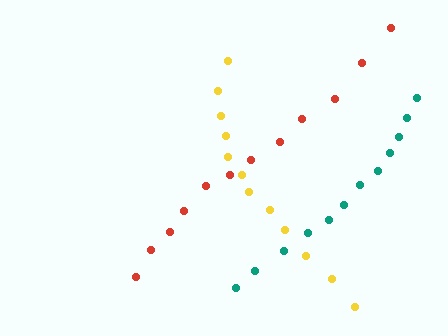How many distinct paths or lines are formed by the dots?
There are 3 distinct paths.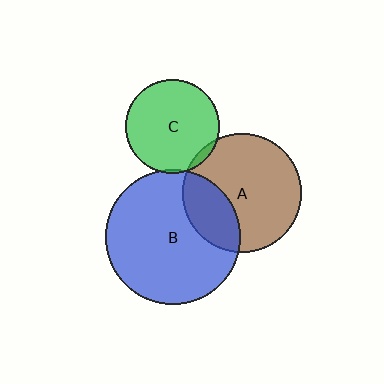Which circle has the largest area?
Circle B (blue).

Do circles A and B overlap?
Yes.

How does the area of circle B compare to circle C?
Approximately 2.1 times.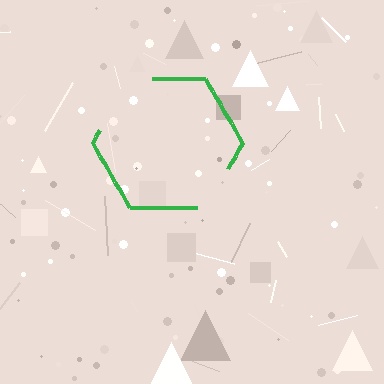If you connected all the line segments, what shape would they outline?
They would outline a hexagon.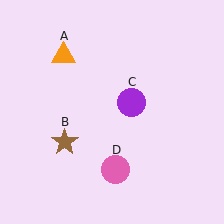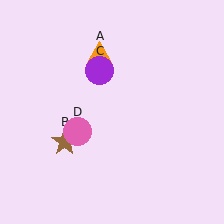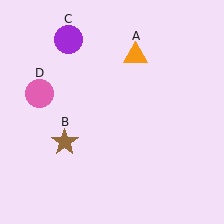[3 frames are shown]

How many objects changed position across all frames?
3 objects changed position: orange triangle (object A), purple circle (object C), pink circle (object D).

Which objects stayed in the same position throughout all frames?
Brown star (object B) remained stationary.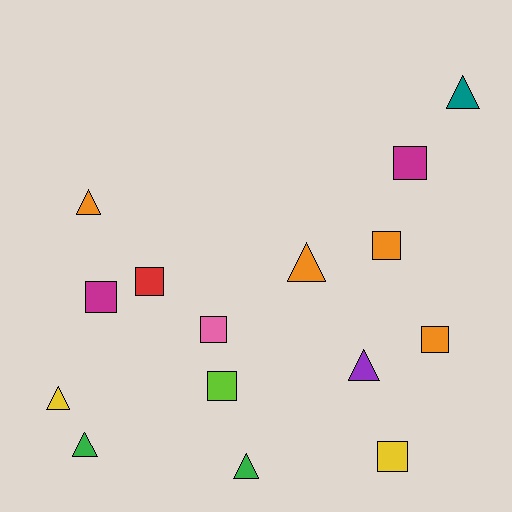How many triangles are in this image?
There are 7 triangles.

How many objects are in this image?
There are 15 objects.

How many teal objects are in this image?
There is 1 teal object.